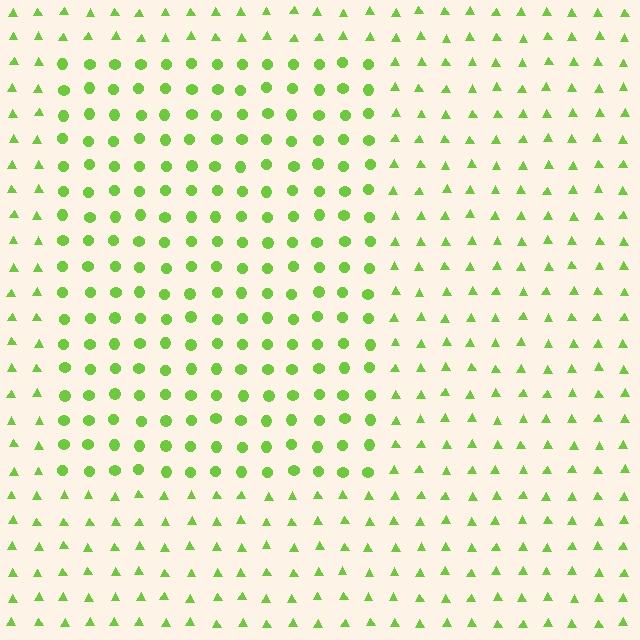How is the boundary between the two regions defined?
The boundary is defined by a change in element shape: circles inside vs. triangles outside. All elements share the same color and spacing.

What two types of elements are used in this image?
The image uses circles inside the rectangle region and triangles outside it.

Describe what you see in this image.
The image is filled with small lime elements arranged in a uniform grid. A rectangle-shaped region contains circles, while the surrounding area contains triangles. The boundary is defined purely by the change in element shape.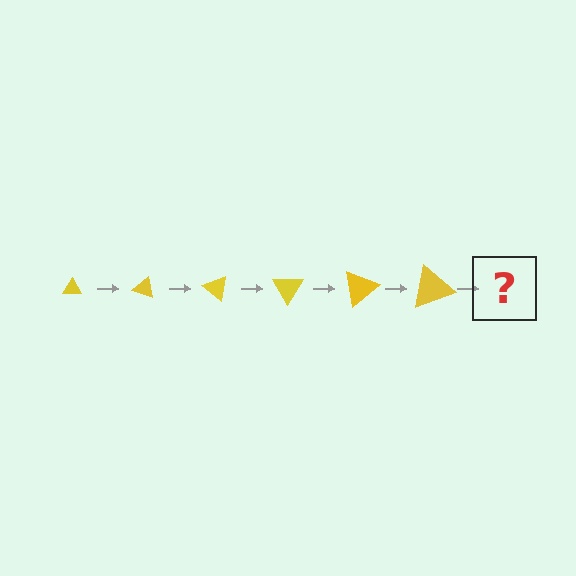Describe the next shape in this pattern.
It should be a triangle, larger than the previous one and rotated 120 degrees from the start.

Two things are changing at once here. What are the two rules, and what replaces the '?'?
The two rules are that the triangle grows larger each step and it rotates 20 degrees each step. The '?' should be a triangle, larger than the previous one and rotated 120 degrees from the start.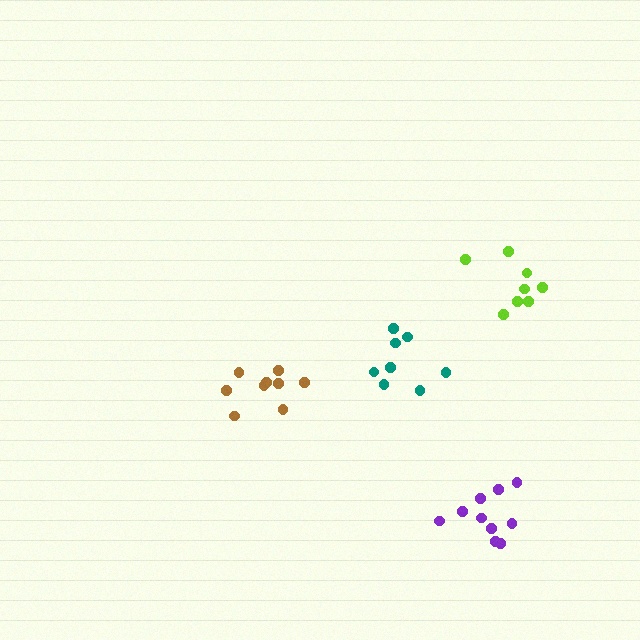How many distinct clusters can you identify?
There are 4 distinct clusters.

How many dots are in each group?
Group 1: 9 dots, Group 2: 10 dots, Group 3: 8 dots, Group 4: 8 dots (35 total).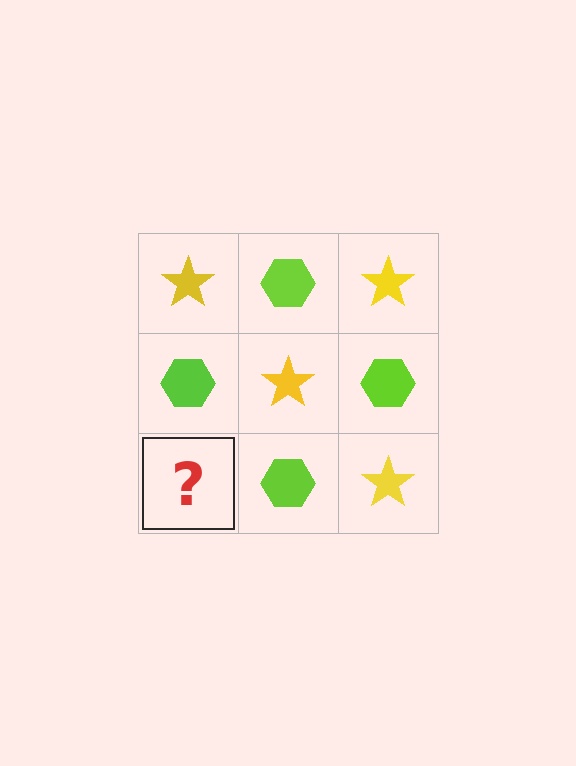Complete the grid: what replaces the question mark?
The question mark should be replaced with a yellow star.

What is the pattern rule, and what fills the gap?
The rule is that it alternates yellow star and lime hexagon in a checkerboard pattern. The gap should be filled with a yellow star.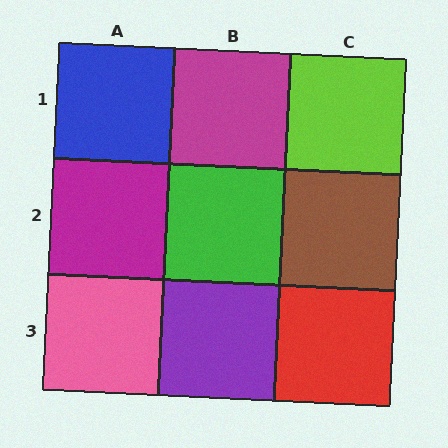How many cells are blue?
1 cell is blue.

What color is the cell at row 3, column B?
Purple.